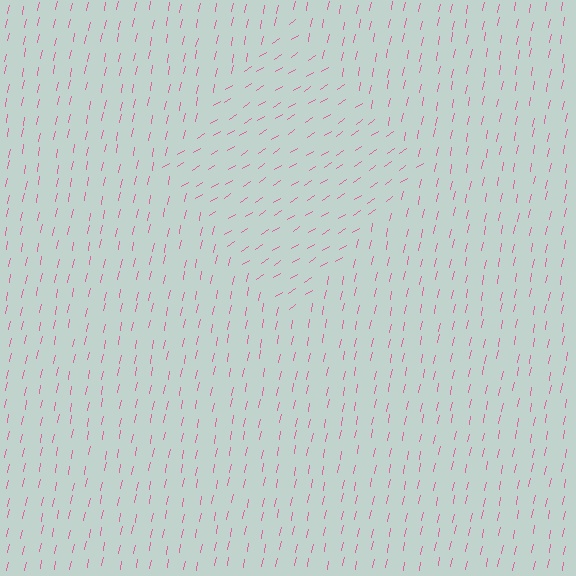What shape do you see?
I see a diamond.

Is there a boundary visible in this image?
Yes, there is a texture boundary formed by a change in line orientation.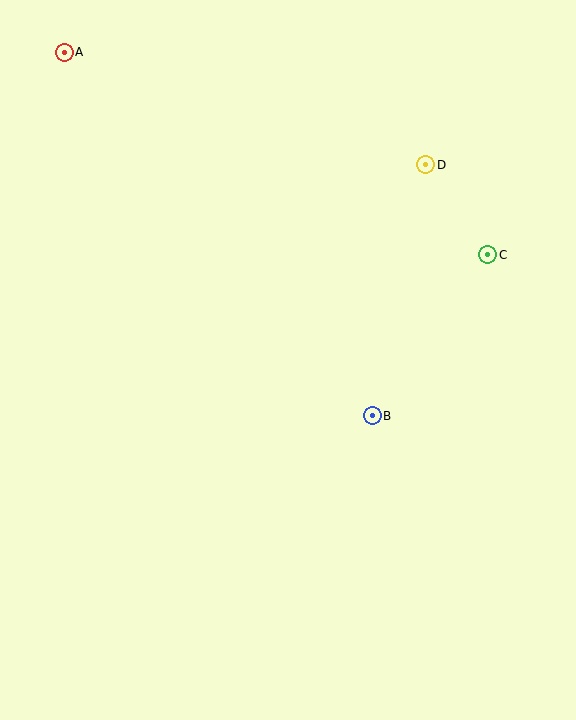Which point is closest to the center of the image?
Point B at (372, 416) is closest to the center.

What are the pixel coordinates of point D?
Point D is at (426, 165).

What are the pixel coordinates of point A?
Point A is at (64, 52).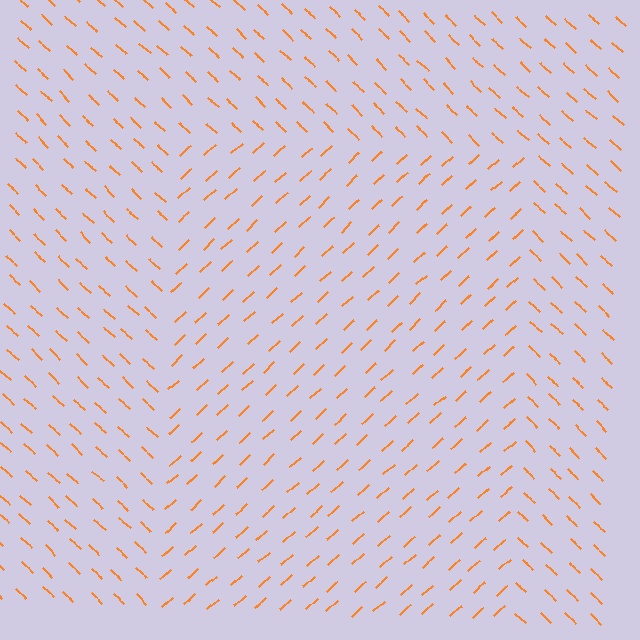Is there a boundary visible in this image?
Yes, there is a texture boundary formed by a change in line orientation.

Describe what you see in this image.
The image is filled with small orange line segments. A rectangle region in the image has lines oriented differently from the surrounding lines, creating a visible texture boundary.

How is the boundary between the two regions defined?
The boundary is defined purely by a change in line orientation (approximately 85 degrees difference). All lines are the same color and thickness.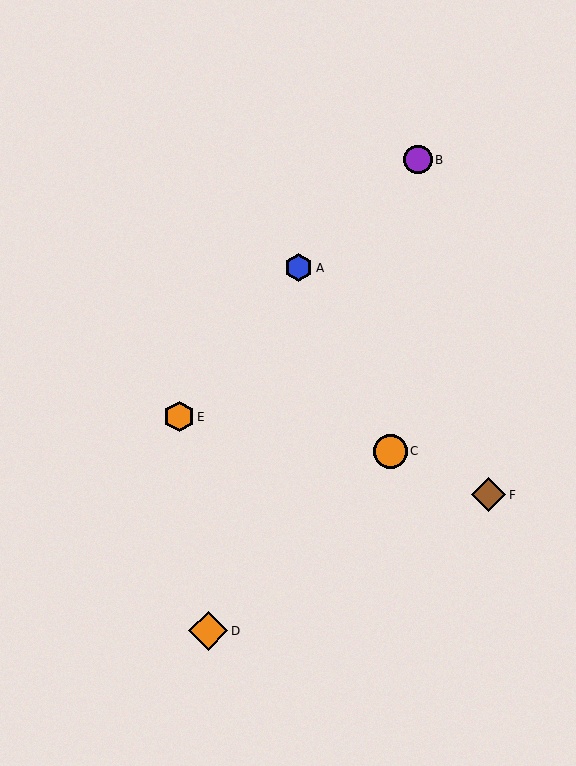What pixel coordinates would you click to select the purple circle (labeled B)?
Click at (418, 160) to select the purple circle B.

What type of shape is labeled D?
Shape D is an orange diamond.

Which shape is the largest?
The orange diamond (labeled D) is the largest.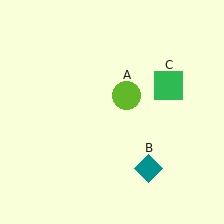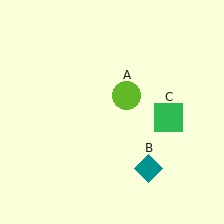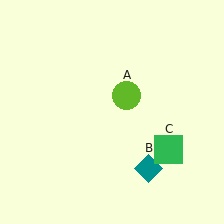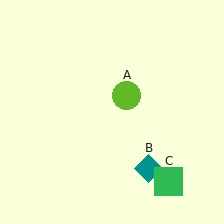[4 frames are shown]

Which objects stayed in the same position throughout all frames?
Lime circle (object A) and teal diamond (object B) remained stationary.